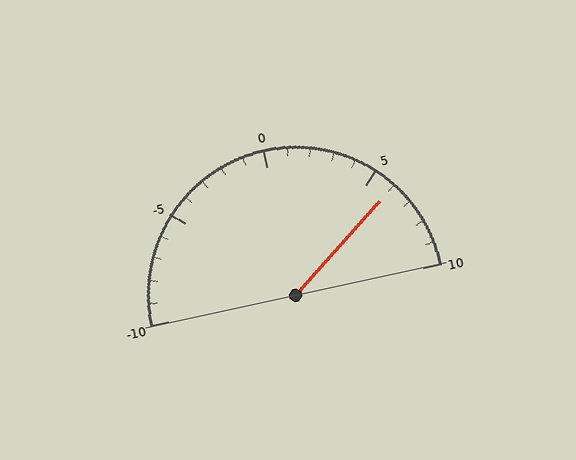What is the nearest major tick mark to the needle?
The nearest major tick mark is 5.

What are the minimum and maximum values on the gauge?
The gauge ranges from -10 to 10.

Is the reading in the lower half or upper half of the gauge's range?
The reading is in the upper half of the range (-10 to 10).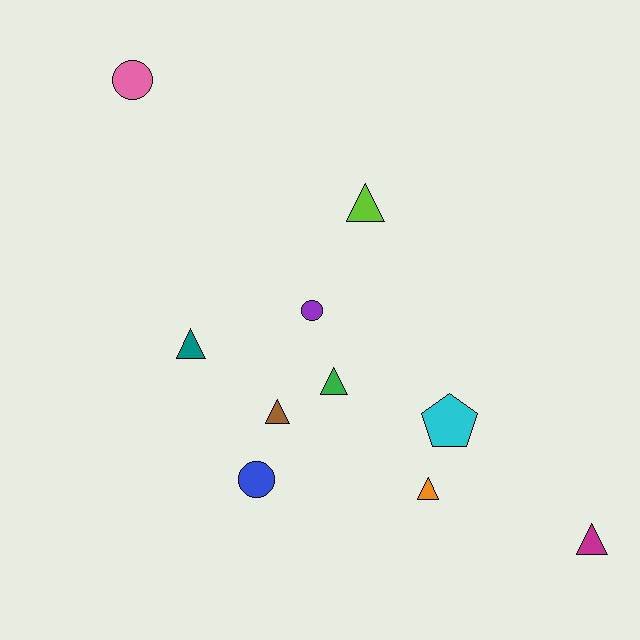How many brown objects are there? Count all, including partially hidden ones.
There is 1 brown object.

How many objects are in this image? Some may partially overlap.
There are 10 objects.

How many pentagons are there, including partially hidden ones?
There is 1 pentagon.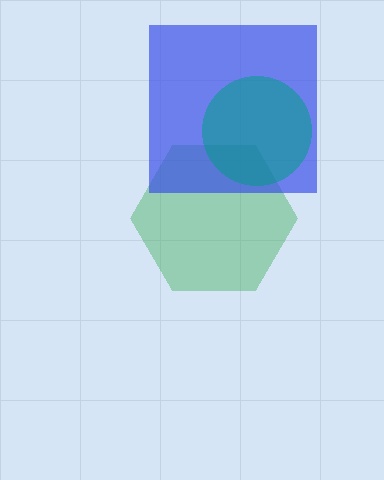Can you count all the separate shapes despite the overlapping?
Yes, there are 3 separate shapes.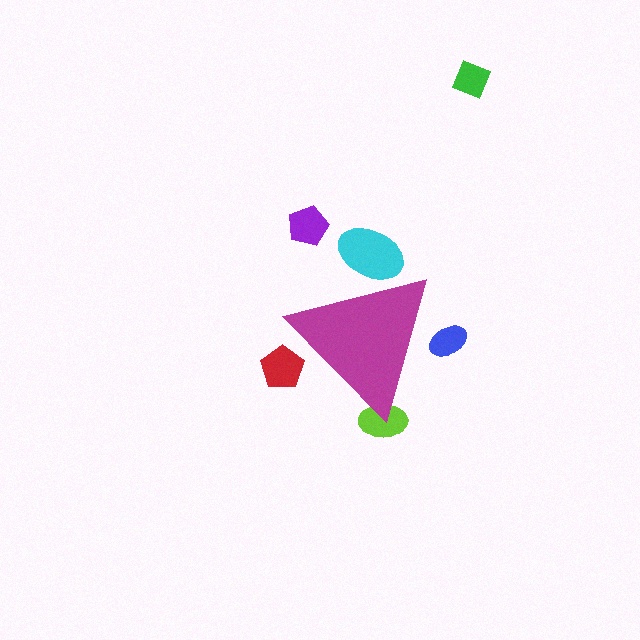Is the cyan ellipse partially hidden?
Yes, the cyan ellipse is partially hidden behind the magenta triangle.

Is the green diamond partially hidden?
No, the green diamond is fully visible.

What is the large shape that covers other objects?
A magenta triangle.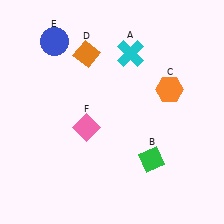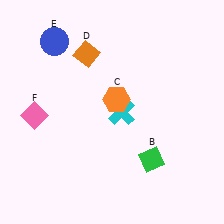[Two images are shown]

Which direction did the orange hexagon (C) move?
The orange hexagon (C) moved left.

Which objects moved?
The objects that moved are: the cyan cross (A), the orange hexagon (C), the pink diamond (F).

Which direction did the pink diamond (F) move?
The pink diamond (F) moved left.